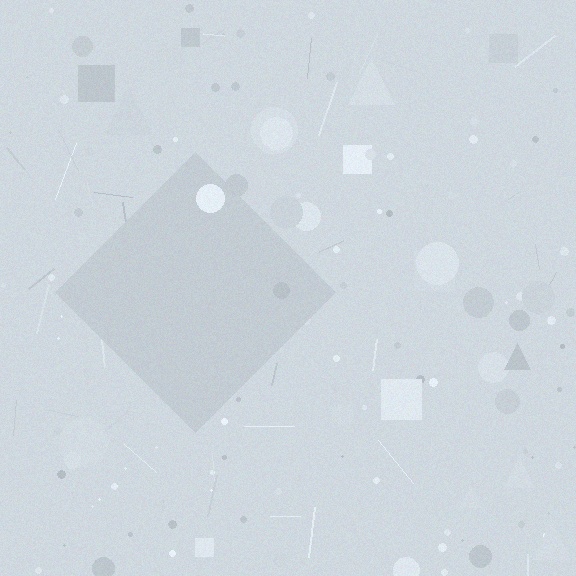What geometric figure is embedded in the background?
A diamond is embedded in the background.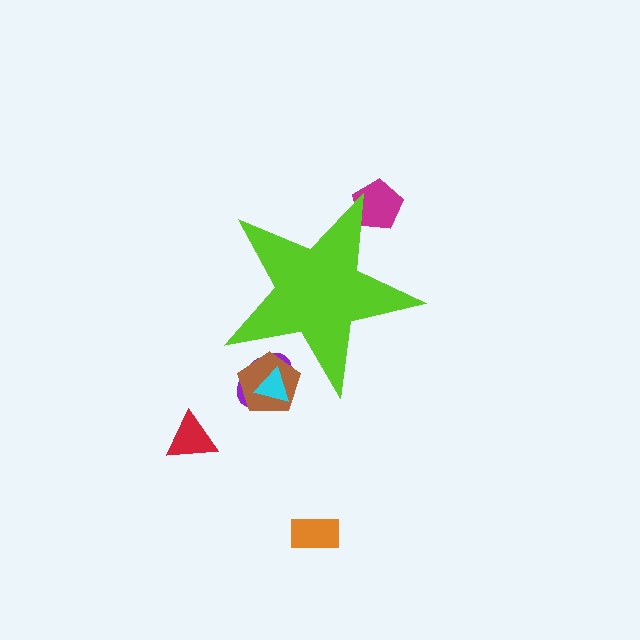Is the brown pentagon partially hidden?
Yes, the brown pentagon is partially hidden behind the lime star.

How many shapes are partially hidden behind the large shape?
4 shapes are partially hidden.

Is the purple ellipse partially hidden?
Yes, the purple ellipse is partially hidden behind the lime star.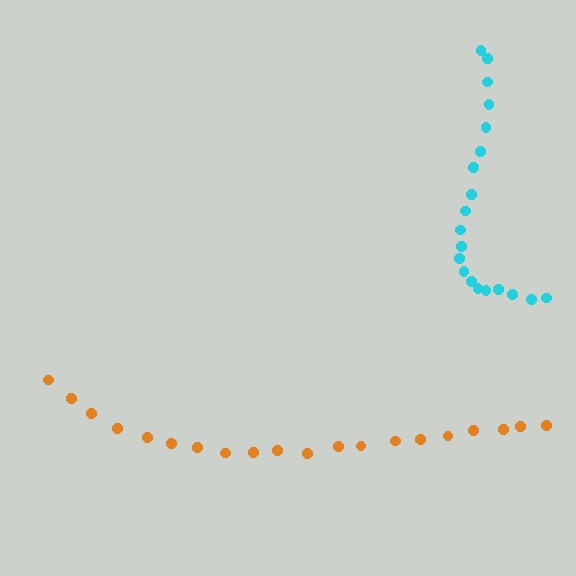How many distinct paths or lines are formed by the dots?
There are 2 distinct paths.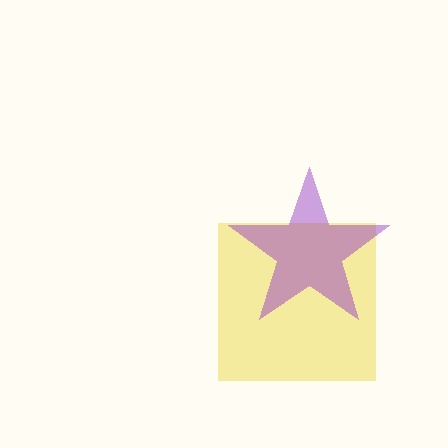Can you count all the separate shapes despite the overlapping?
Yes, there are 2 separate shapes.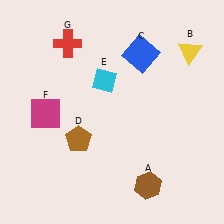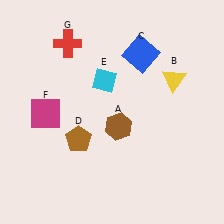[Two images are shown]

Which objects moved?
The objects that moved are: the brown hexagon (A), the yellow triangle (B).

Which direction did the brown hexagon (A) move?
The brown hexagon (A) moved up.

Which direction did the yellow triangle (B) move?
The yellow triangle (B) moved down.